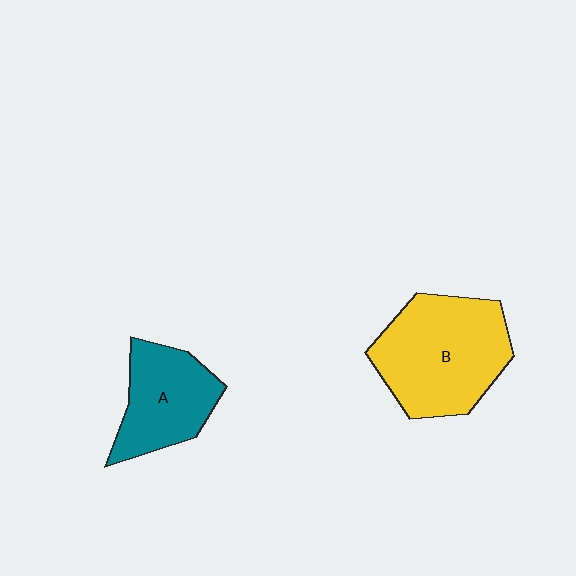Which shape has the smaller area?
Shape A (teal).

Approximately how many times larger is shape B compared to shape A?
Approximately 1.5 times.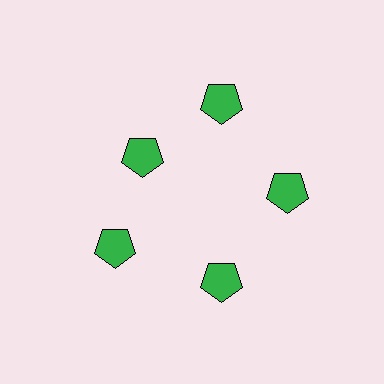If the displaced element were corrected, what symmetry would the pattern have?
It would have 5-fold rotational symmetry — the pattern would map onto itself every 72 degrees.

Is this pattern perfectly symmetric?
No. The 5 green pentagons are arranged in a ring, but one element near the 10 o'clock position is pulled inward toward the center, breaking the 5-fold rotational symmetry.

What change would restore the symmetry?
The symmetry would be restored by moving it outward, back onto the ring so that all 5 pentagons sit at equal angles and equal distance from the center.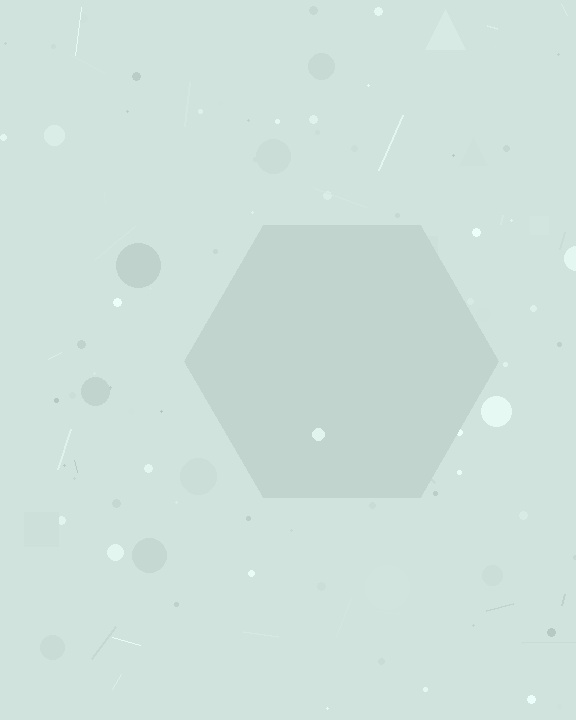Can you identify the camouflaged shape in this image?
The camouflaged shape is a hexagon.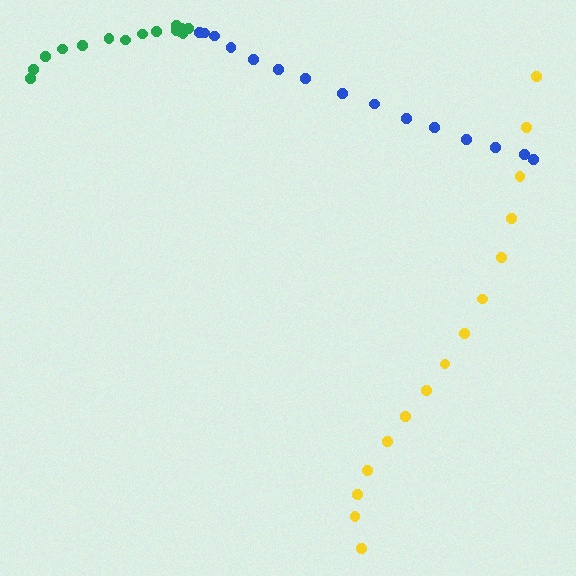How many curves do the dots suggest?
There are 3 distinct paths.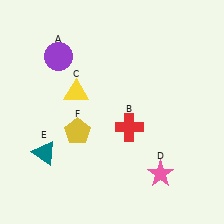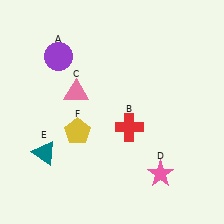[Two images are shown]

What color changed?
The triangle (C) changed from yellow in Image 1 to pink in Image 2.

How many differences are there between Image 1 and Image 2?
There is 1 difference between the two images.